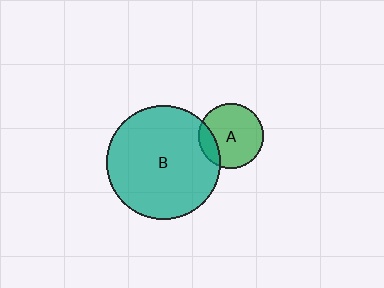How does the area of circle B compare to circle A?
Approximately 3.1 times.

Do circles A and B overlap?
Yes.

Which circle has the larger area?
Circle B (teal).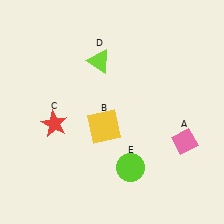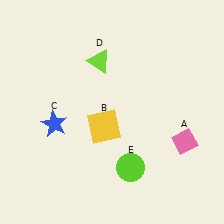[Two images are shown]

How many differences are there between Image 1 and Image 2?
There is 1 difference between the two images.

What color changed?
The star (C) changed from red in Image 1 to blue in Image 2.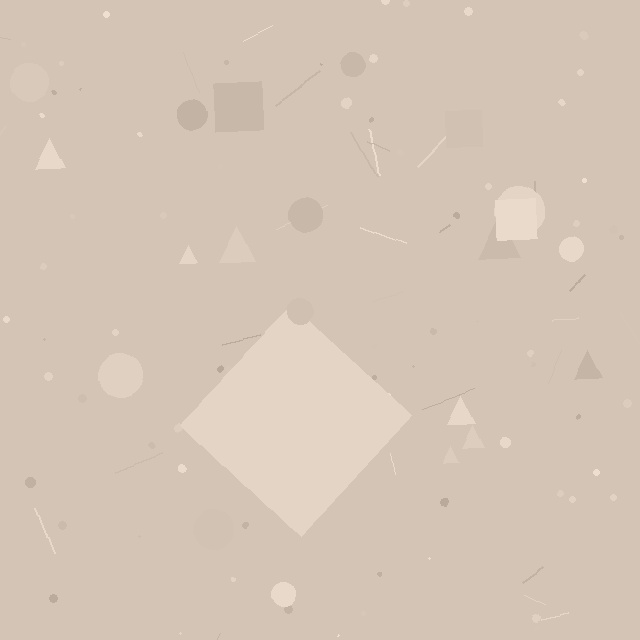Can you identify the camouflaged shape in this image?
The camouflaged shape is a diamond.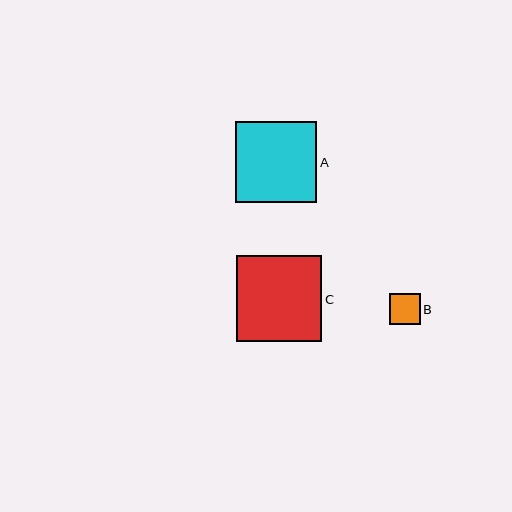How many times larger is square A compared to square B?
Square A is approximately 2.6 times the size of square B.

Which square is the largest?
Square C is the largest with a size of approximately 86 pixels.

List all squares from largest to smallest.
From largest to smallest: C, A, B.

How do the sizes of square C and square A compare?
Square C and square A are approximately the same size.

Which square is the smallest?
Square B is the smallest with a size of approximately 31 pixels.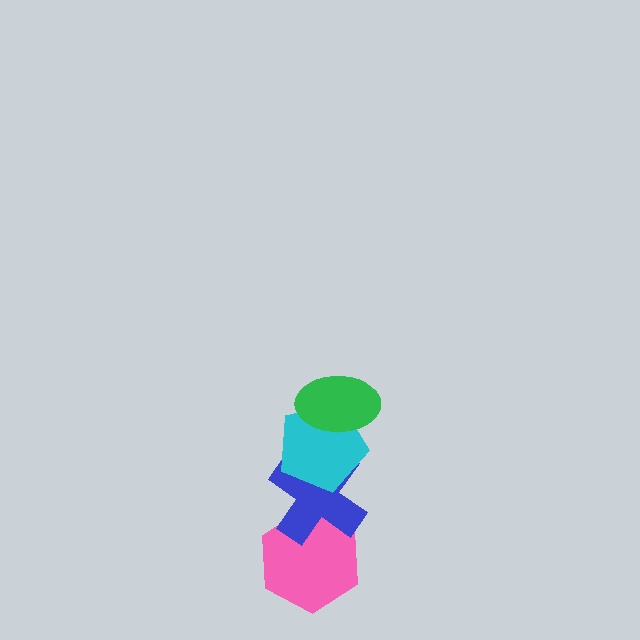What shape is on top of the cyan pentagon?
The green ellipse is on top of the cyan pentagon.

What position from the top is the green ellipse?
The green ellipse is 1st from the top.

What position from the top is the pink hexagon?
The pink hexagon is 4th from the top.